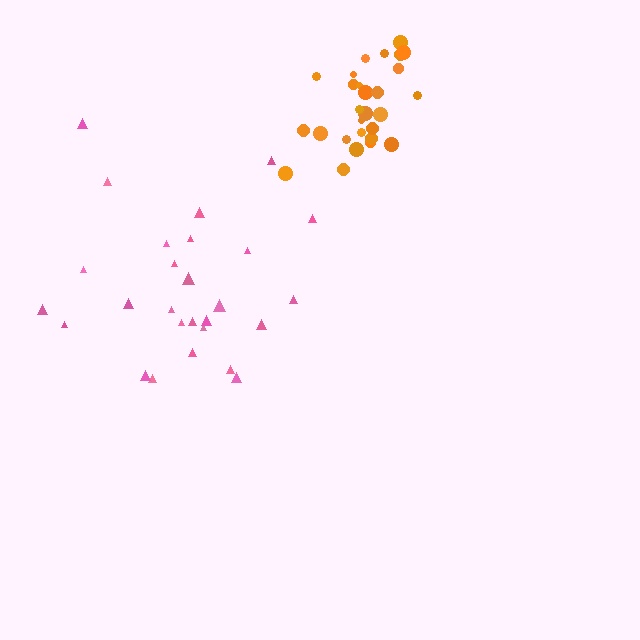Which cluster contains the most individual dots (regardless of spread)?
Orange (28).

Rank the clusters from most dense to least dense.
orange, pink.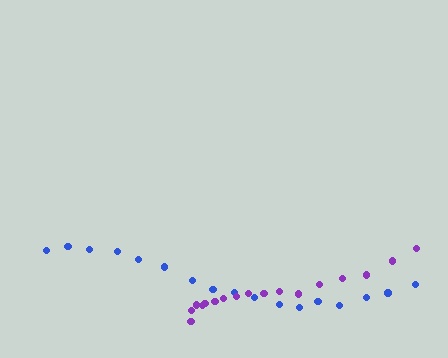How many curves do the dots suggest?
There are 2 distinct paths.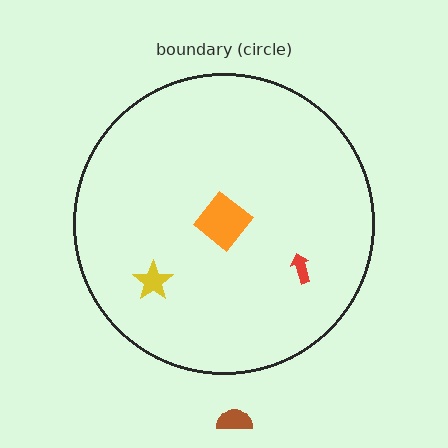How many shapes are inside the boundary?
3 inside, 1 outside.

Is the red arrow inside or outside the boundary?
Inside.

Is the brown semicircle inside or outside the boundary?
Outside.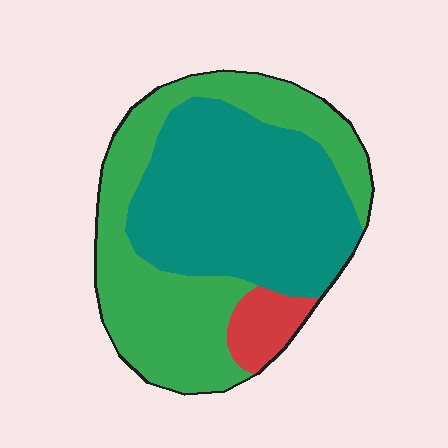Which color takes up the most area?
Teal, at roughly 50%.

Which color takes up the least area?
Red, at roughly 5%.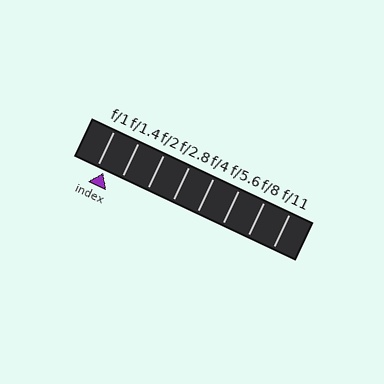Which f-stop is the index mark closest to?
The index mark is closest to f/1.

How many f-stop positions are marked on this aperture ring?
There are 8 f-stop positions marked.